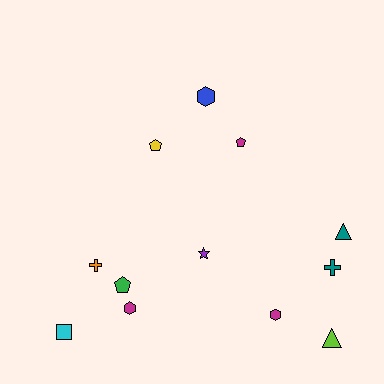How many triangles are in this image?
There are 2 triangles.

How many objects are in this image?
There are 12 objects.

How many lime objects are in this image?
There is 1 lime object.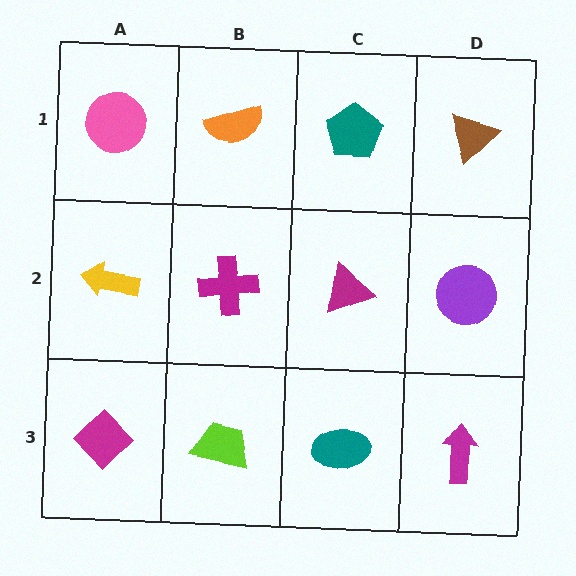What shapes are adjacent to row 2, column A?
A pink circle (row 1, column A), a magenta diamond (row 3, column A), a magenta cross (row 2, column B).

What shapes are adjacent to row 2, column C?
A teal pentagon (row 1, column C), a teal ellipse (row 3, column C), a magenta cross (row 2, column B), a purple circle (row 2, column D).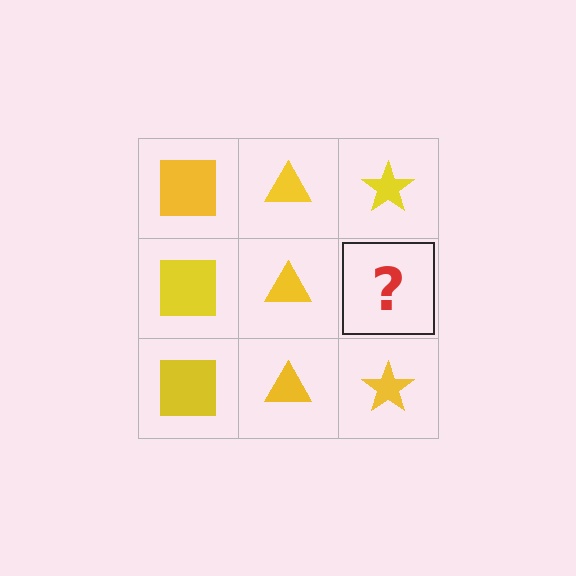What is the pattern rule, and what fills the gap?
The rule is that each column has a consistent shape. The gap should be filled with a yellow star.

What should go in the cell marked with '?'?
The missing cell should contain a yellow star.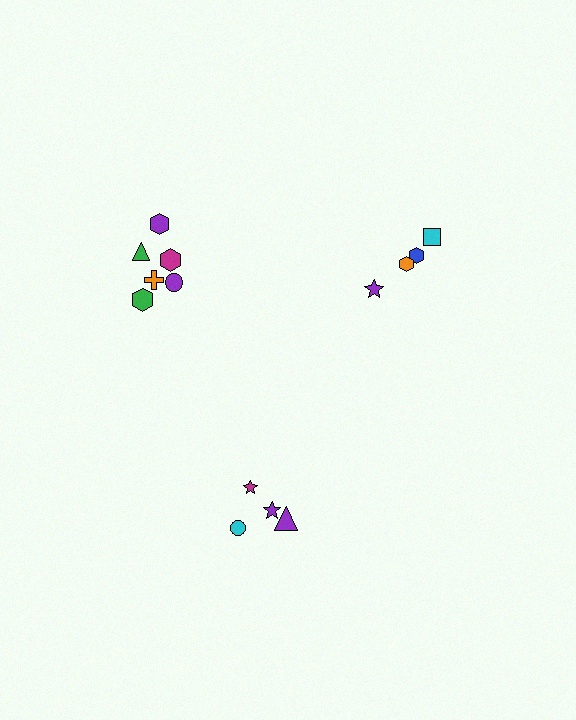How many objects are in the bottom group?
There are 4 objects.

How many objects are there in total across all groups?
There are 14 objects.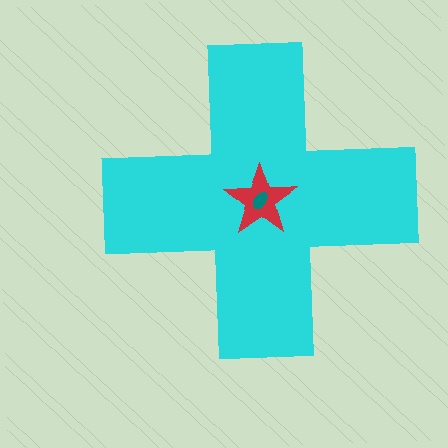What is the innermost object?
The teal ellipse.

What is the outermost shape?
The cyan cross.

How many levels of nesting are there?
3.